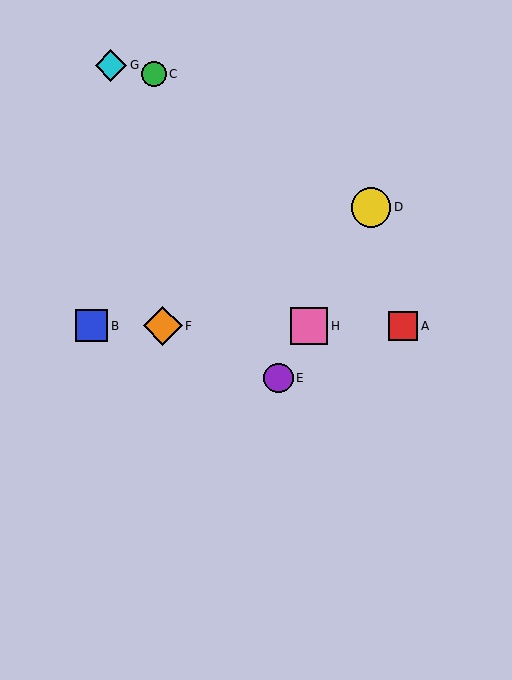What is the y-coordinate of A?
Object A is at y≈326.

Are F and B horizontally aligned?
Yes, both are at y≈326.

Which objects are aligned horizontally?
Objects A, B, F, H are aligned horizontally.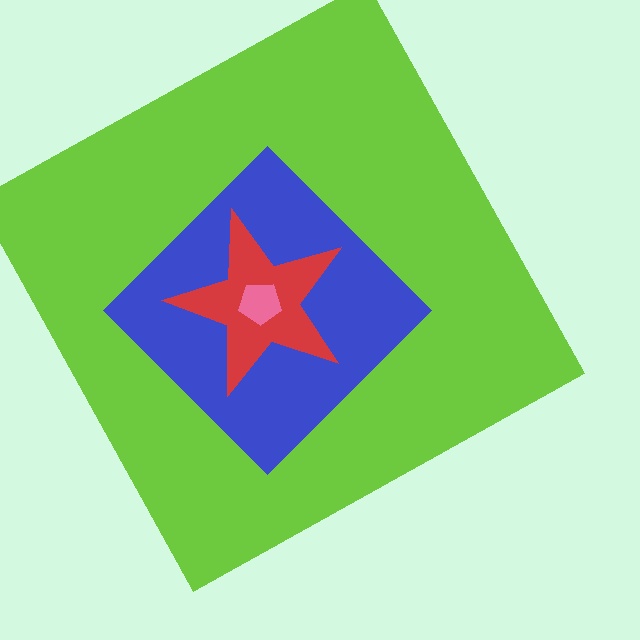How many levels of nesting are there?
4.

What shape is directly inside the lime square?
The blue diamond.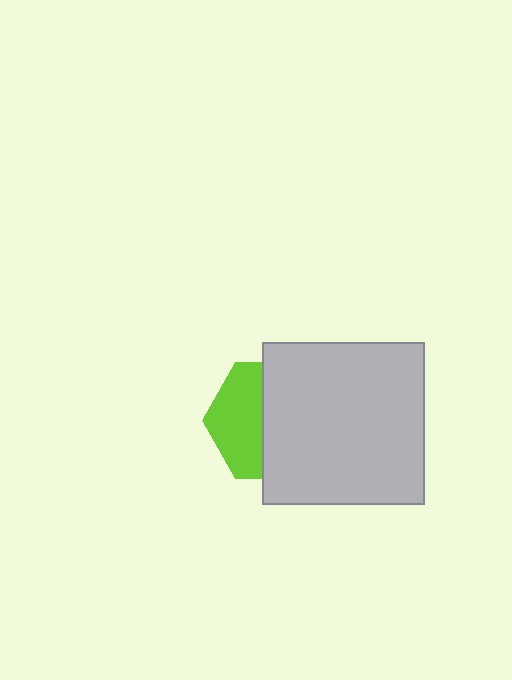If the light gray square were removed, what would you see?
You would see the complete lime hexagon.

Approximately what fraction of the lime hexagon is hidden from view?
Roughly 57% of the lime hexagon is hidden behind the light gray square.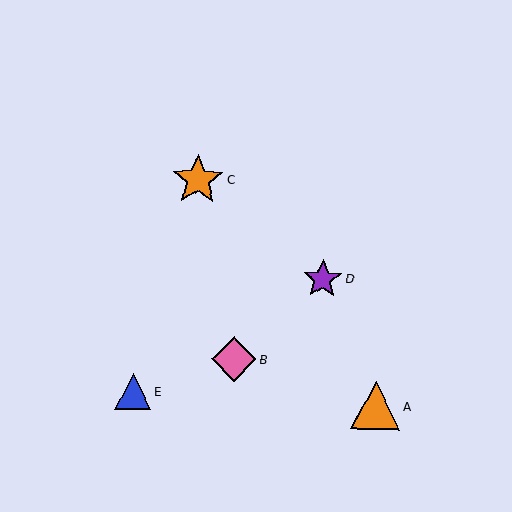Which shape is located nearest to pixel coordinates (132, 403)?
The blue triangle (labeled E) at (133, 391) is nearest to that location.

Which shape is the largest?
The orange star (labeled C) is the largest.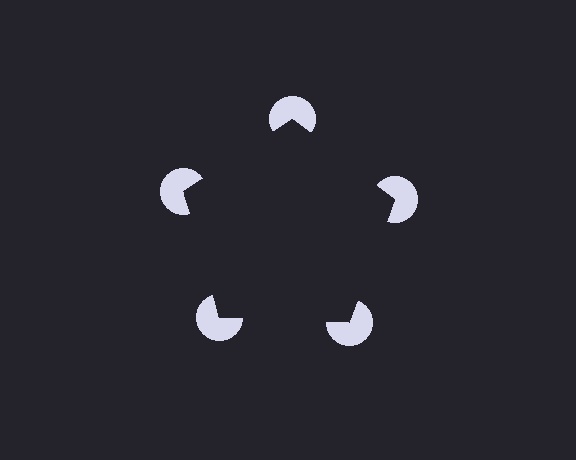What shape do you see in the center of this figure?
An illusory pentagon — its edges are inferred from the aligned wedge cuts in the pac-man discs, not physically drawn.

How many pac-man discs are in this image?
There are 5 — one at each vertex of the illusory pentagon.